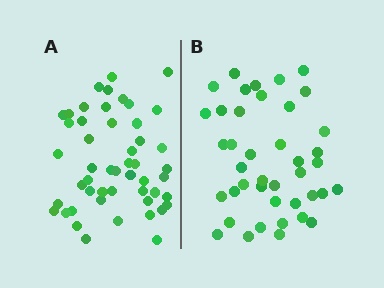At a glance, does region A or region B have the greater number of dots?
Region A (the left region) has more dots.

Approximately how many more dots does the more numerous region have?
Region A has roughly 8 or so more dots than region B.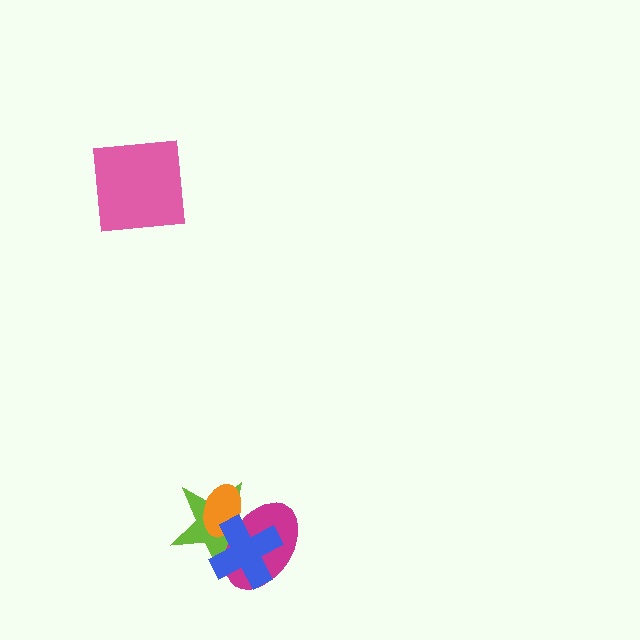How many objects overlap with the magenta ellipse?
3 objects overlap with the magenta ellipse.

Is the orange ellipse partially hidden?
Yes, it is partially covered by another shape.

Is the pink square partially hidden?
No, no other shape covers it.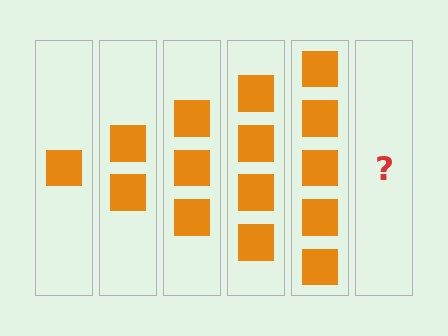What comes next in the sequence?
The next element should be 6 squares.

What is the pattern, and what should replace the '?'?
The pattern is that each step adds one more square. The '?' should be 6 squares.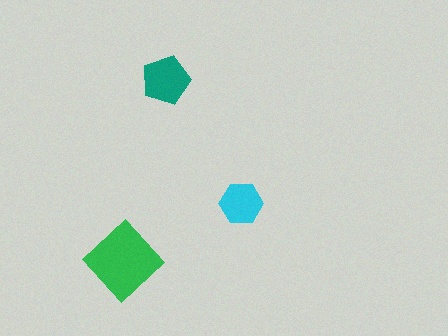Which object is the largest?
The green diamond.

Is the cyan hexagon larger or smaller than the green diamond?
Smaller.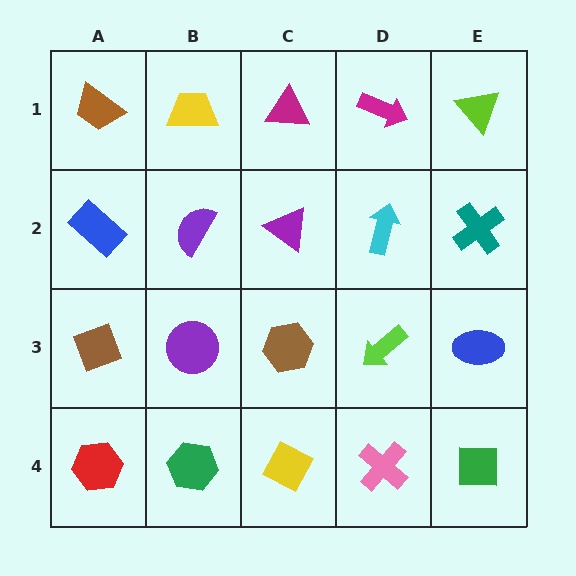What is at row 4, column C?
A yellow diamond.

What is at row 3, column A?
A brown diamond.